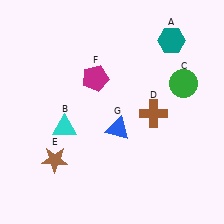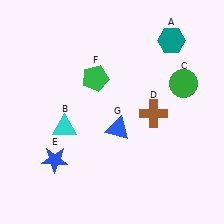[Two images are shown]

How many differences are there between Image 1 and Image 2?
There are 2 differences between the two images.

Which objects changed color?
E changed from brown to blue. F changed from magenta to green.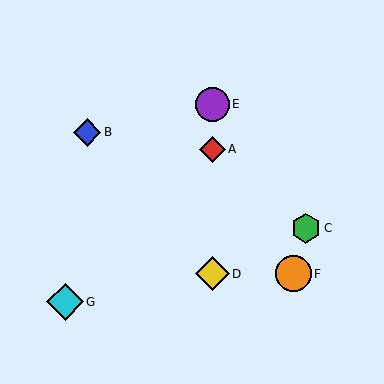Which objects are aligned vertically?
Objects A, D, E are aligned vertically.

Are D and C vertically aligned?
No, D is at x≈213 and C is at x≈306.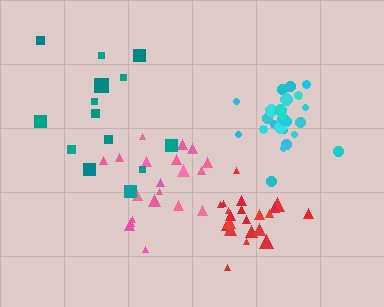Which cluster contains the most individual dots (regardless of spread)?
Cyan (24).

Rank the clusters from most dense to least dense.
red, cyan, pink, teal.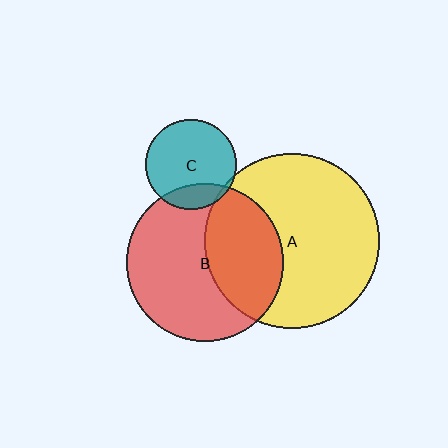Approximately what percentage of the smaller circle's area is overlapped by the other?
Approximately 40%.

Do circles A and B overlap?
Yes.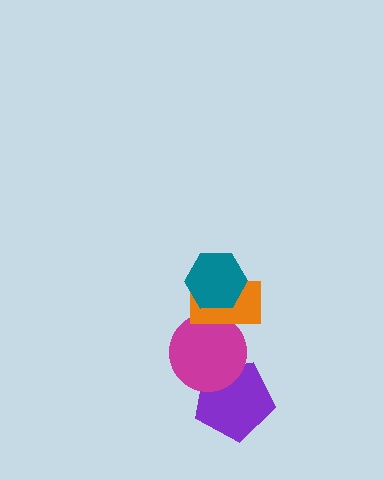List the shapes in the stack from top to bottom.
From top to bottom: the teal hexagon, the orange rectangle, the magenta circle, the purple pentagon.